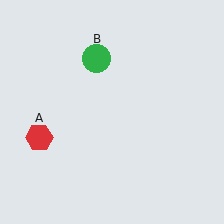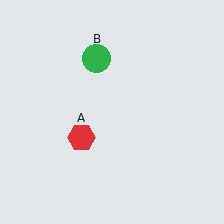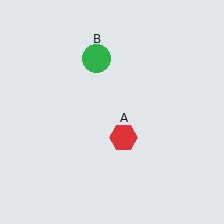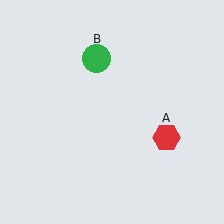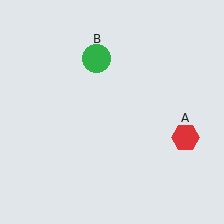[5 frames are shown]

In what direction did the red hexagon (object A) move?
The red hexagon (object A) moved right.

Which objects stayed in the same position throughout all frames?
Green circle (object B) remained stationary.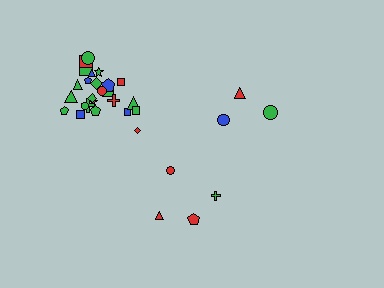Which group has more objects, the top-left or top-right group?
The top-left group.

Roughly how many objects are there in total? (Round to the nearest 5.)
Roughly 30 objects in total.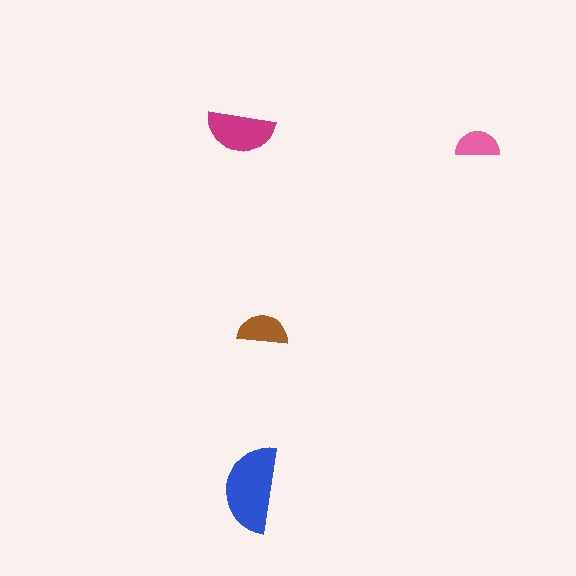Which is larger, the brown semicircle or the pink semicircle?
The brown one.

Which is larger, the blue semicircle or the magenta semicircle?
The blue one.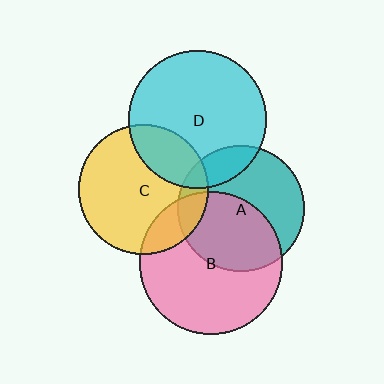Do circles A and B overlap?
Yes.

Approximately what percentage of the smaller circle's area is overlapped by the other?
Approximately 50%.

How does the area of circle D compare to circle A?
Approximately 1.2 times.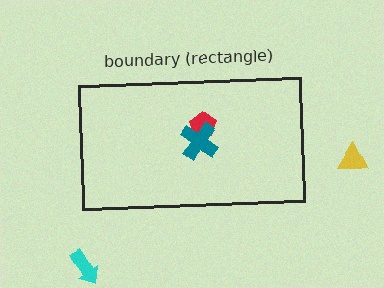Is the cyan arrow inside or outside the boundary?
Outside.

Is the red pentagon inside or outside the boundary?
Inside.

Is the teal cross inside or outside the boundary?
Inside.